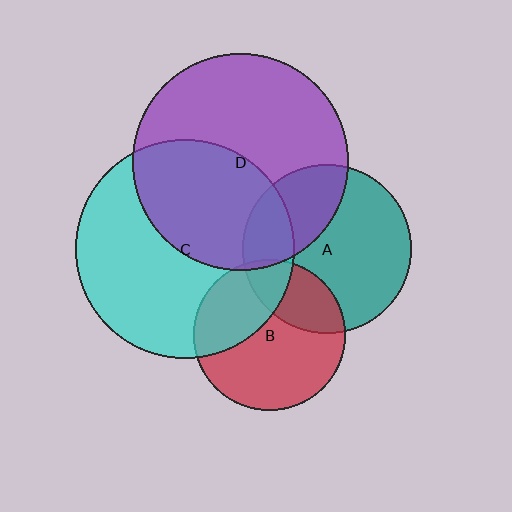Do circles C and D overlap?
Yes.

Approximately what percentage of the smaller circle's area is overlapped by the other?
Approximately 45%.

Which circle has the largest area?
Circle C (cyan).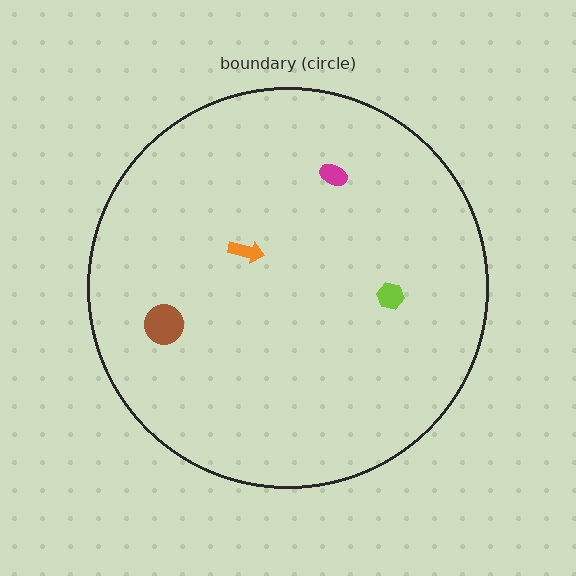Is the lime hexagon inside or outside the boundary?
Inside.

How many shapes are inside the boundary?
4 inside, 0 outside.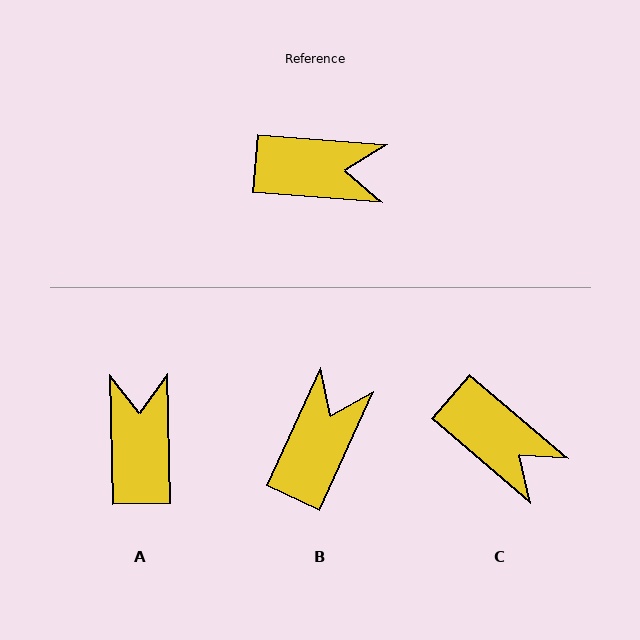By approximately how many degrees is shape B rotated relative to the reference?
Approximately 70 degrees counter-clockwise.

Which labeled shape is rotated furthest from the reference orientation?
A, about 96 degrees away.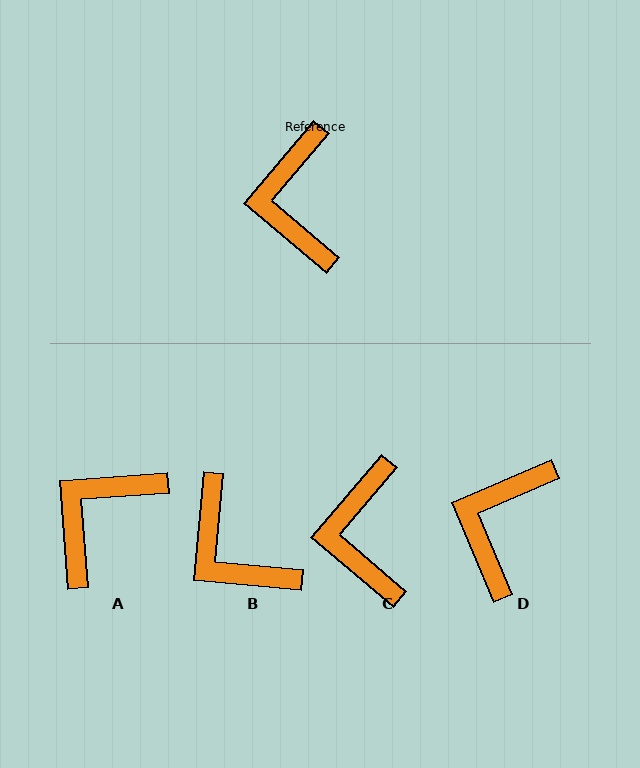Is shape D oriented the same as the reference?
No, it is off by about 27 degrees.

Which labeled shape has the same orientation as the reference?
C.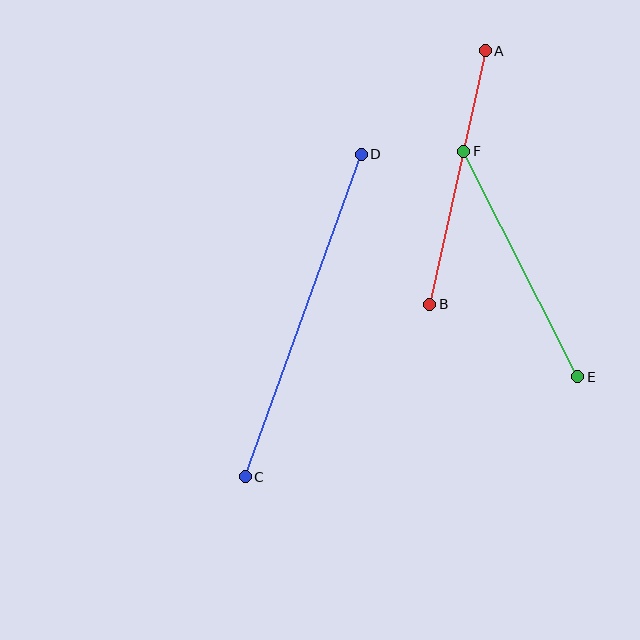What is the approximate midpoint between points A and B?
The midpoint is at approximately (458, 178) pixels.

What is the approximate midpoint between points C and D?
The midpoint is at approximately (303, 316) pixels.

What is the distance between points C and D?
The distance is approximately 342 pixels.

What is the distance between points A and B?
The distance is approximately 260 pixels.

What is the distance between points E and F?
The distance is approximately 253 pixels.